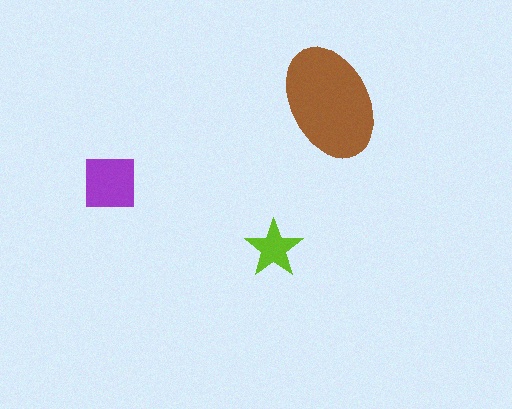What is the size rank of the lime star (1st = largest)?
3rd.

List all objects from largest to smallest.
The brown ellipse, the purple square, the lime star.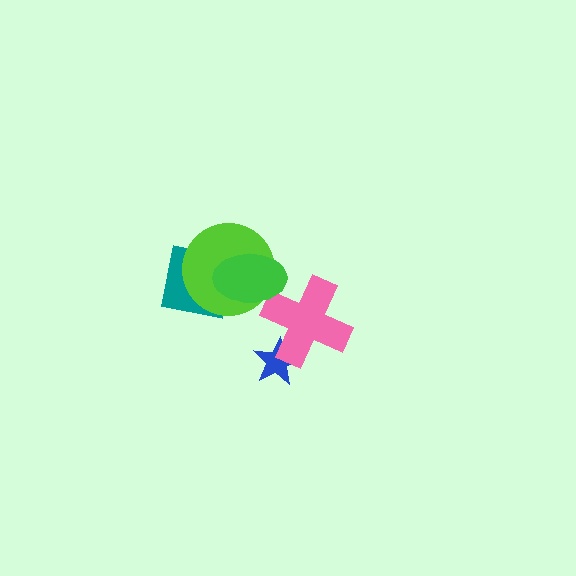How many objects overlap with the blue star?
1 object overlaps with the blue star.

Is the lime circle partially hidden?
Yes, it is partially covered by another shape.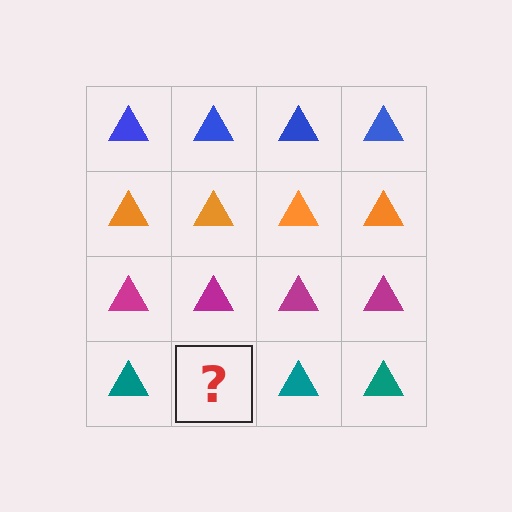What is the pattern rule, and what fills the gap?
The rule is that each row has a consistent color. The gap should be filled with a teal triangle.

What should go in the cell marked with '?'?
The missing cell should contain a teal triangle.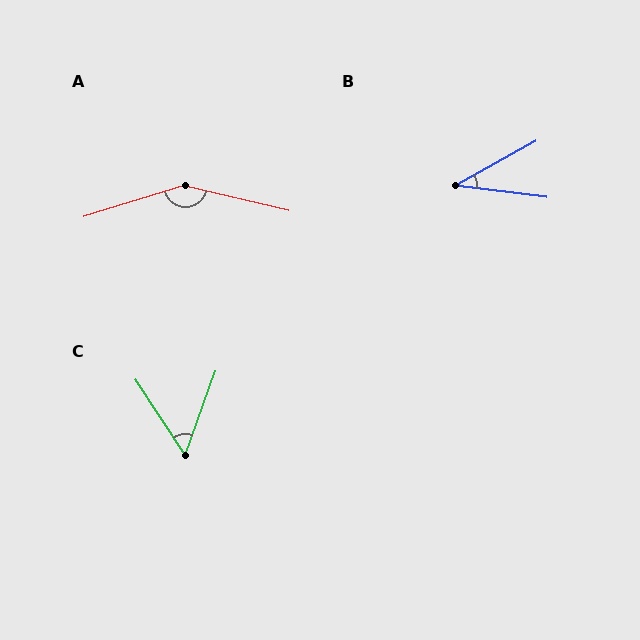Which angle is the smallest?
B, at approximately 36 degrees.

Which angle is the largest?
A, at approximately 149 degrees.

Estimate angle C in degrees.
Approximately 52 degrees.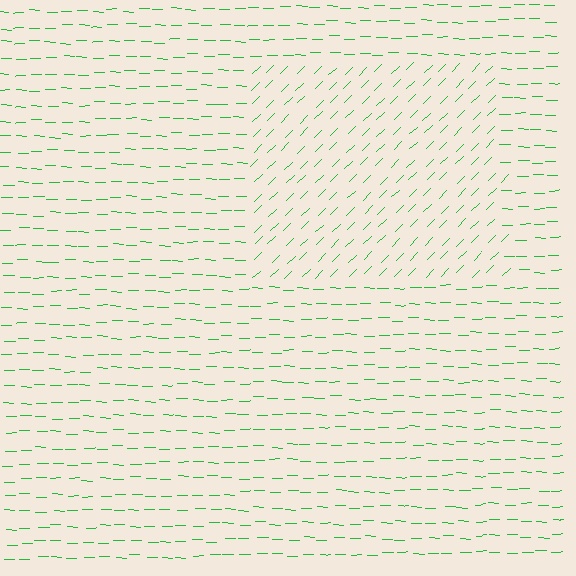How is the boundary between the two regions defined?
The boundary is defined purely by a change in line orientation (approximately 45 degrees difference). All lines are the same color and thickness.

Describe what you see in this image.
The image is filled with small green line segments. A rectangle region in the image has lines oriented differently from the surrounding lines, creating a visible texture boundary.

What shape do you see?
I see a rectangle.